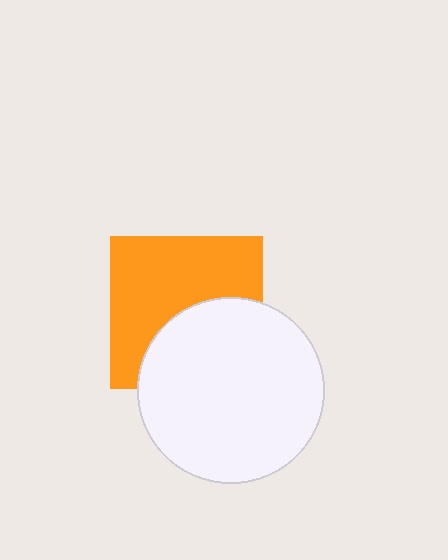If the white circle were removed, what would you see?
You would see the complete orange square.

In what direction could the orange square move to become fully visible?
The orange square could move up. That would shift it out from behind the white circle entirely.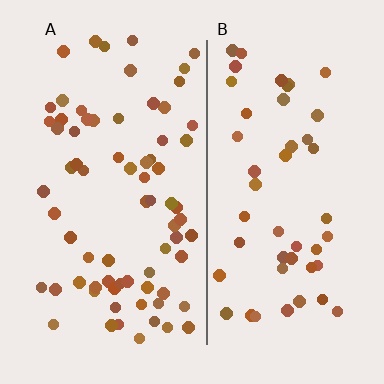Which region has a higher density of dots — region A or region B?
A (the left).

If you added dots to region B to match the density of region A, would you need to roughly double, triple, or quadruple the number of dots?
Approximately double.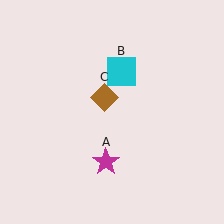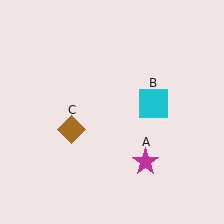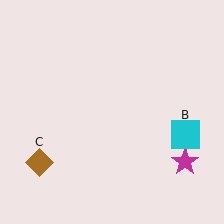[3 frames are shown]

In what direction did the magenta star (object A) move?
The magenta star (object A) moved right.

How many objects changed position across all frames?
3 objects changed position: magenta star (object A), cyan square (object B), brown diamond (object C).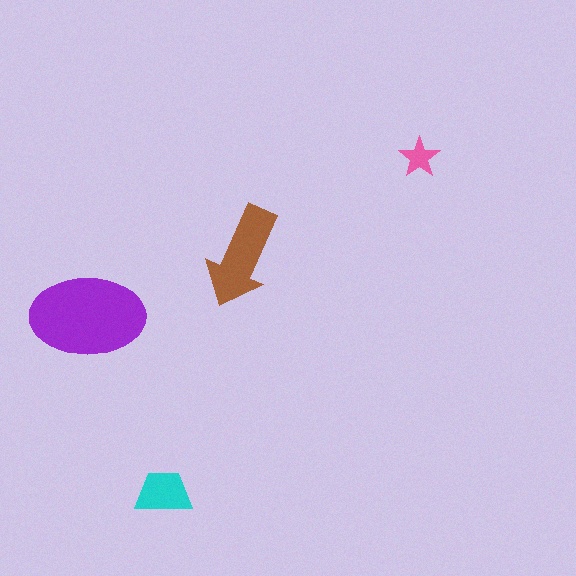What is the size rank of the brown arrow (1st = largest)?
2nd.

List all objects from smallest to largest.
The pink star, the cyan trapezoid, the brown arrow, the purple ellipse.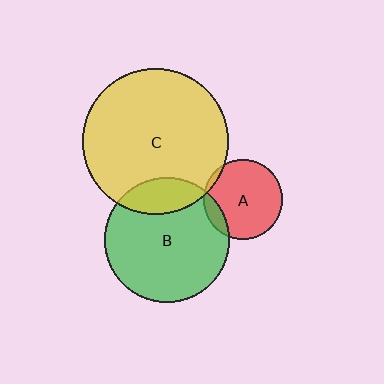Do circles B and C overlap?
Yes.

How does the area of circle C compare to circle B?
Approximately 1.4 times.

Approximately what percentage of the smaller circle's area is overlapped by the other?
Approximately 20%.